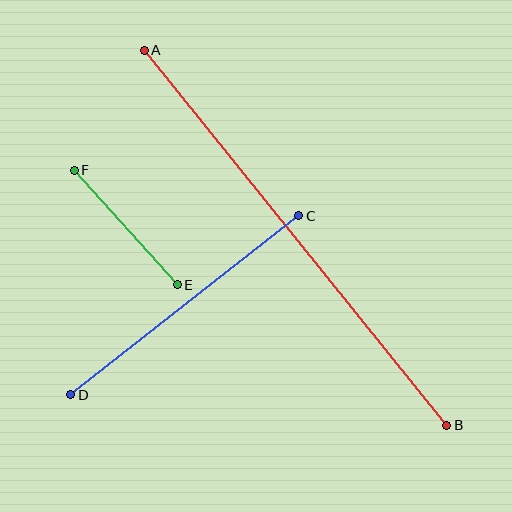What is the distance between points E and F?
The distance is approximately 154 pixels.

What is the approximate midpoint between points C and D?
The midpoint is at approximately (185, 305) pixels.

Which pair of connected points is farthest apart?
Points A and B are farthest apart.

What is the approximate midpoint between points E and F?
The midpoint is at approximately (126, 227) pixels.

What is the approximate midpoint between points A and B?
The midpoint is at approximately (295, 238) pixels.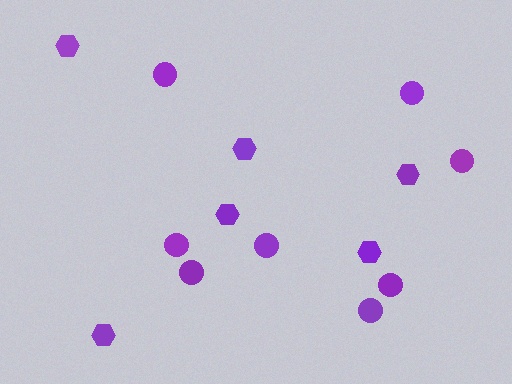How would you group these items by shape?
There are 2 groups: one group of hexagons (6) and one group of circles (8).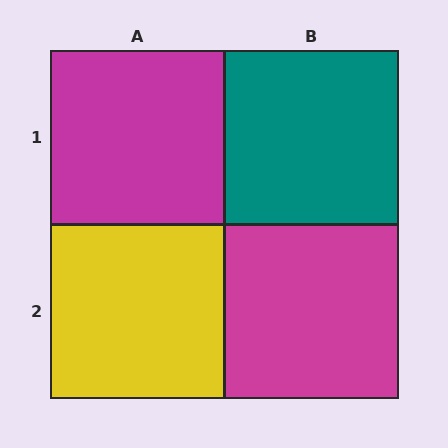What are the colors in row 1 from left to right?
Magenta, teal.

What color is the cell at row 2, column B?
Magenta.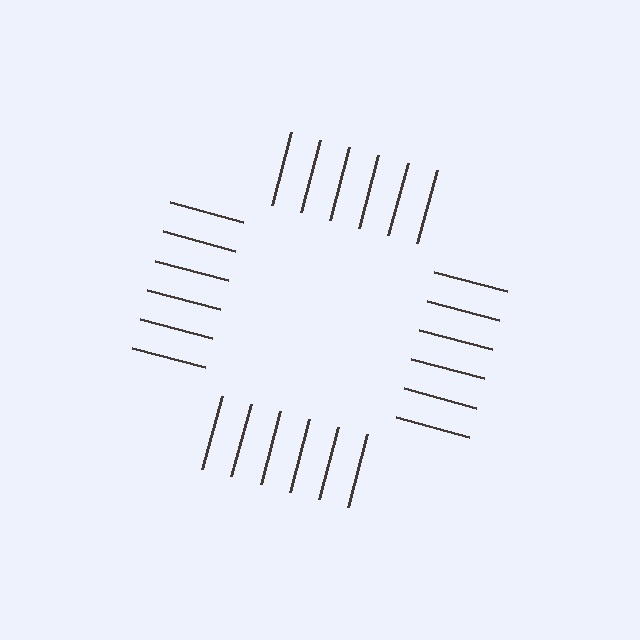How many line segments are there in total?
24 — 6 along each of the 4 edges.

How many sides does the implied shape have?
4 sides — the line-ends trace a square.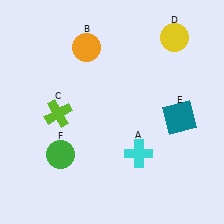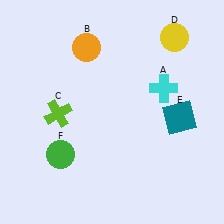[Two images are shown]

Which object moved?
The cyan cross (A) moved up.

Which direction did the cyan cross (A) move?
The cyan cross (A) moved up.